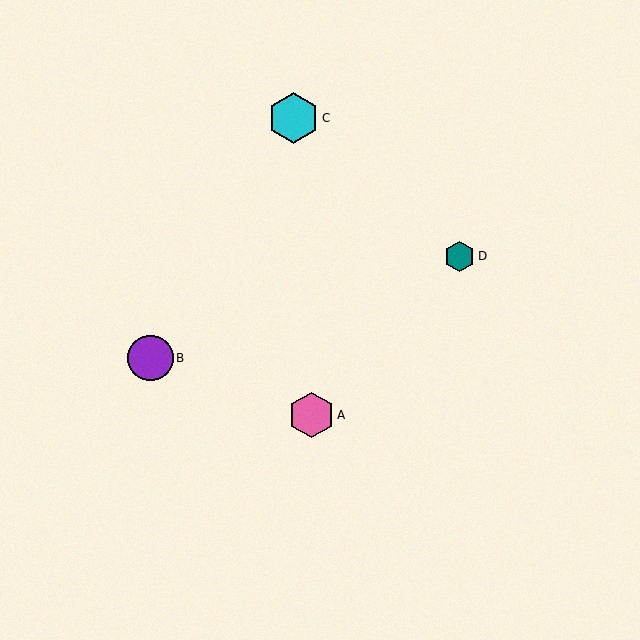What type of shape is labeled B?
Shape B is a purple circle.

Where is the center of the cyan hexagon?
The center of the cyan hexagon is at (294, 118).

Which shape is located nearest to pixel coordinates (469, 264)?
The teal hexagon (labeled D) at (459, 256) is nearest to that location.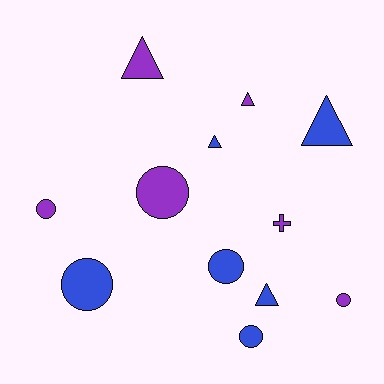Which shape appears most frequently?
Circle, with 6 objects.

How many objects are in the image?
There are 12 objects.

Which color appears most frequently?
Purple, with 6 objects.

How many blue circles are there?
There are 3 blue circles.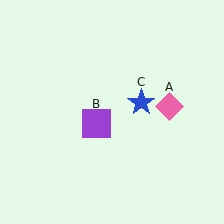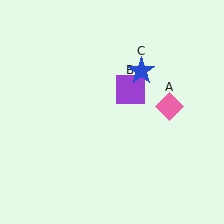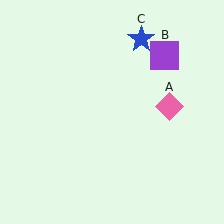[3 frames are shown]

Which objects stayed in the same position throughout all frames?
Pink diamond (object A) remained stationary.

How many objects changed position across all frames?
2 objects changed position: purple square (object B), blue star (object C).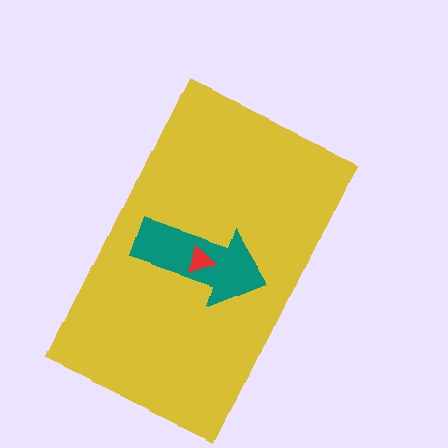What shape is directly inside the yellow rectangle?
The teal arrow.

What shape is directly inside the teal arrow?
The red triangle.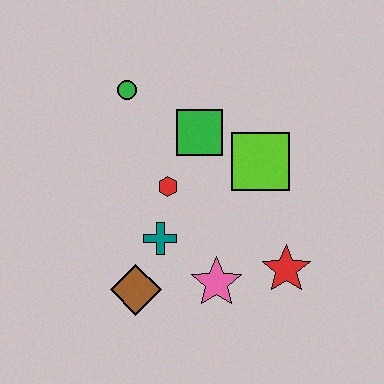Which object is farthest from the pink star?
The green circle is farthest from the pink star.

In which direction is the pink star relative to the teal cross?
The pink star is to the right of the teal cross.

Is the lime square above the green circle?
No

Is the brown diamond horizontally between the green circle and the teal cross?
Yes